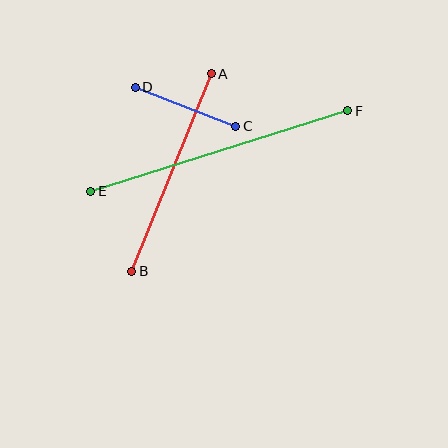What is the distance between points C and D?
The distance is approximately 108 pixels.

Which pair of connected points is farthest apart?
Points E and F are farthest apart.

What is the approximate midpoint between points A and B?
The midpoint is at approximately (172, 172) pixels.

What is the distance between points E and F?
The distance is approximately 270 pixels.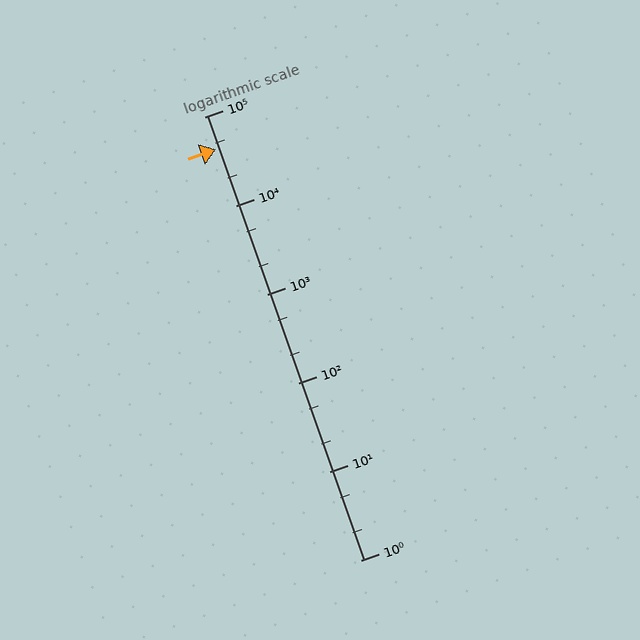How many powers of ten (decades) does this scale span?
The scale spans 5 decades, from 1 to 100000.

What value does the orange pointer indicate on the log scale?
The pointer indicates approximately 43000.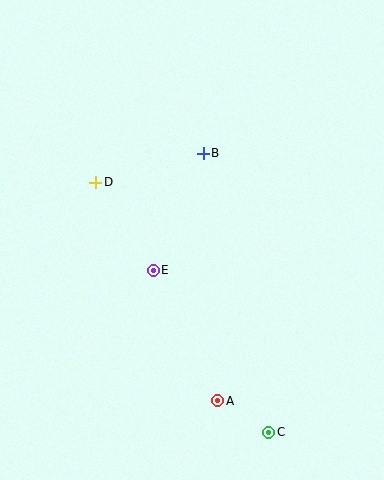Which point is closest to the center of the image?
Point E at (153, 270) is closest to the center.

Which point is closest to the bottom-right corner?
Point C is closest to the bottom-right corner.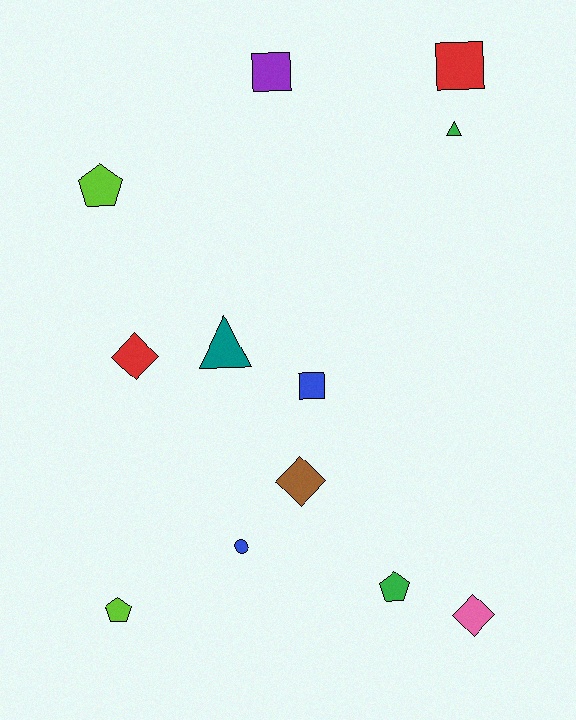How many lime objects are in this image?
There are 2 lime objects.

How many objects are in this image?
There are 12 objects.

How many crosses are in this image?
There are no crosses.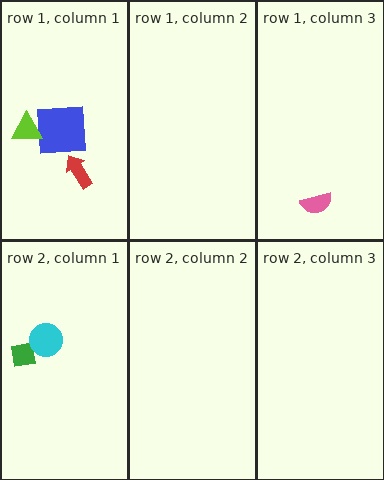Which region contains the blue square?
The row 1, column 1 region.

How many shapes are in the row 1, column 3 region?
1.